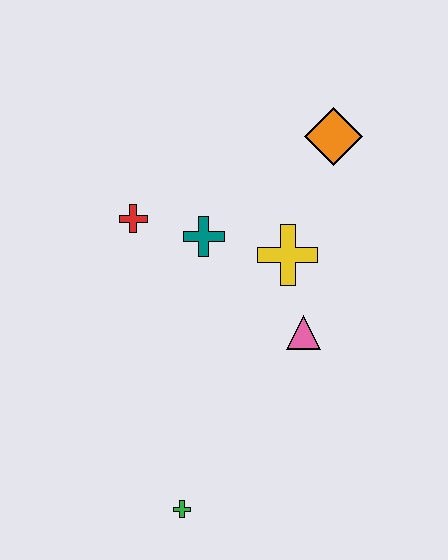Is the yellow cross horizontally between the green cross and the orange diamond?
Yes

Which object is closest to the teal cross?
The red cross is closest to the teal cross.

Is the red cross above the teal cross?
Yes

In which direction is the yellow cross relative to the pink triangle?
The yellow cross is above the pink triangle.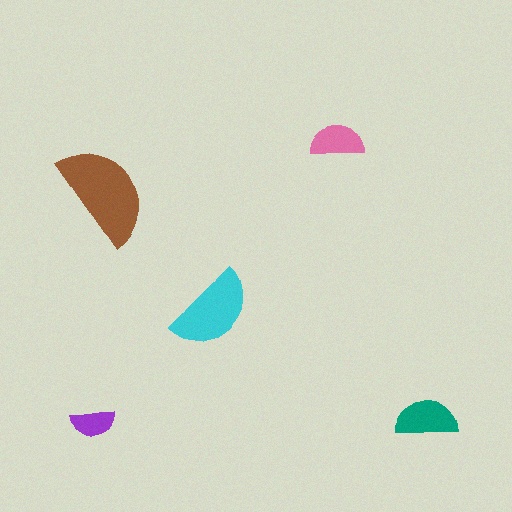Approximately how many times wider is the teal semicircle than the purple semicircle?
About 1.5 times wider.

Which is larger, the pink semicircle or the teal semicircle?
The teal one.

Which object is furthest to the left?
The purple semicircle is leftmost.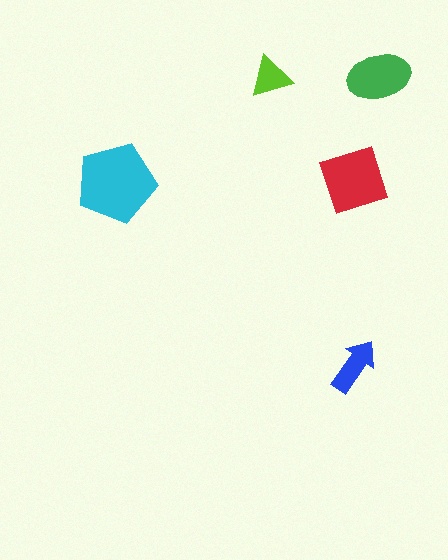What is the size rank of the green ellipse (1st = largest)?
3rd.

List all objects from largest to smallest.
The cyan pentagon, the red diamond, the green ellipse, the blue arrow, the lime triangle.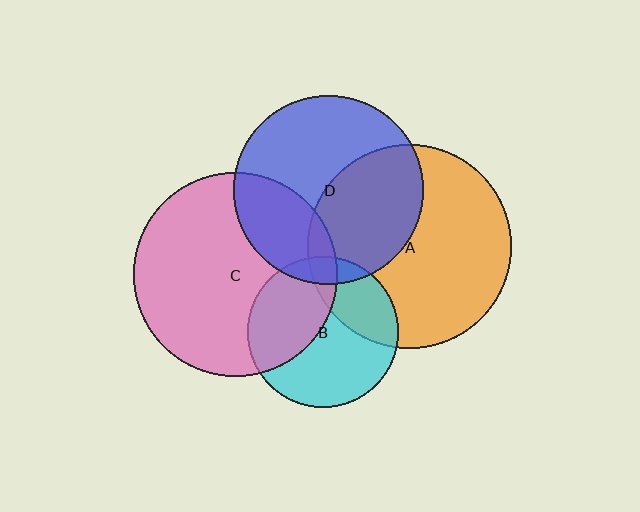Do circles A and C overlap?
Yes.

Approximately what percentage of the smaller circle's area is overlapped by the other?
Approximately 5%.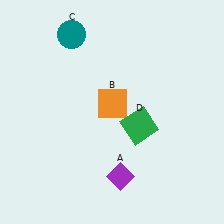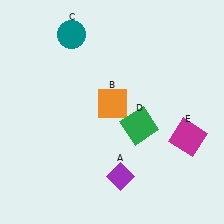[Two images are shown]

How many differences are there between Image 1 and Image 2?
There is 1 difference between the two images.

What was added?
A magenta square (E) was added in Image 2.